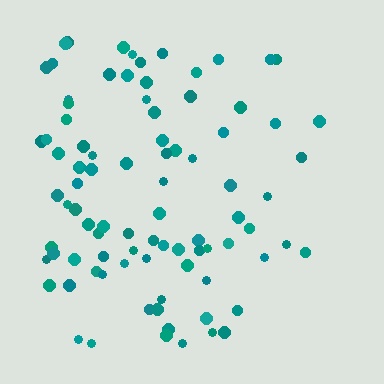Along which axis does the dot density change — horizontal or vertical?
Horizontal.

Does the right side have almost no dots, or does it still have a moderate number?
Still a moderate number, just noticeably fewer than the left.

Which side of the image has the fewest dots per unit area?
The right.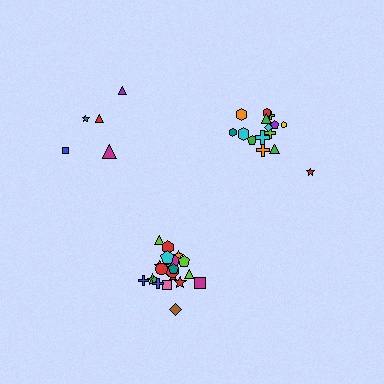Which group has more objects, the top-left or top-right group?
The top-right group.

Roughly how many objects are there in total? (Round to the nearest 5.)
Roughly 45 objects in total.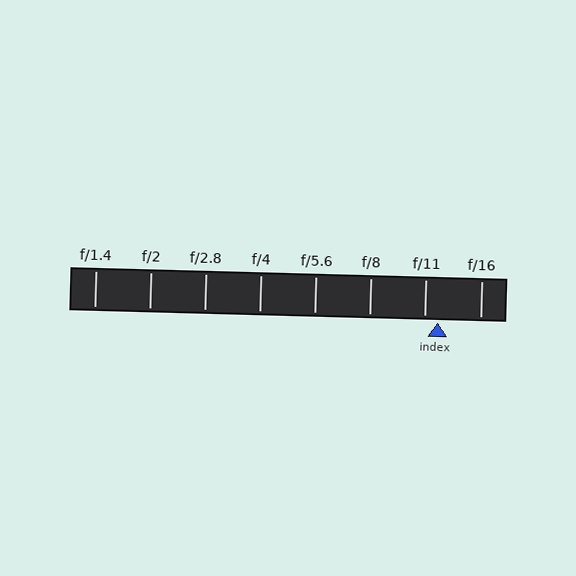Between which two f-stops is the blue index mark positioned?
The index mark is between f/11 and f/16.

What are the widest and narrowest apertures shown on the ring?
The widest aperture shown is f/1.4 and the narrowest is f/16.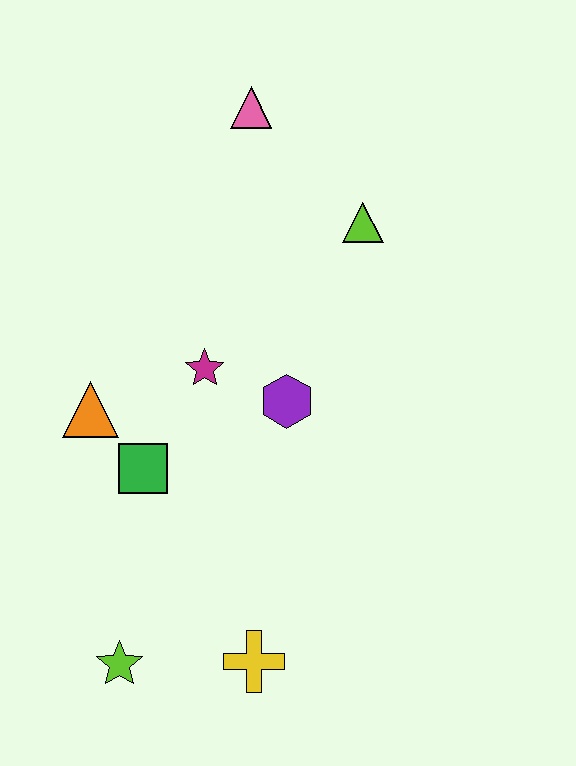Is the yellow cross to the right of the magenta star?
Yes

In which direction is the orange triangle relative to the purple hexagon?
The orange triangle is to the left of the purple hexagon.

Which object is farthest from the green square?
The pink triangle is farthest from the green square.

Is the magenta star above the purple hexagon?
Yes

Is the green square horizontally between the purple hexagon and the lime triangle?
No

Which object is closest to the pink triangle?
The lime triangle is closest to the pink triangle.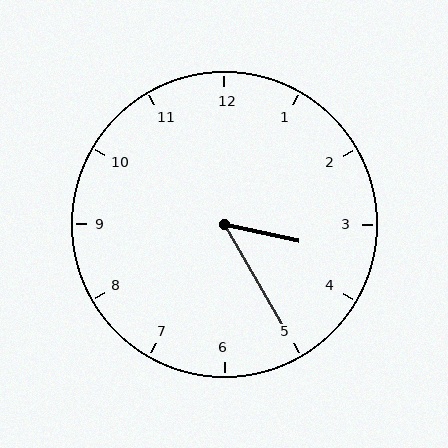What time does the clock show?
3:25.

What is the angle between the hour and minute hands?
Approximately 48 degrees.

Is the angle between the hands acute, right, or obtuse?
It is acute.